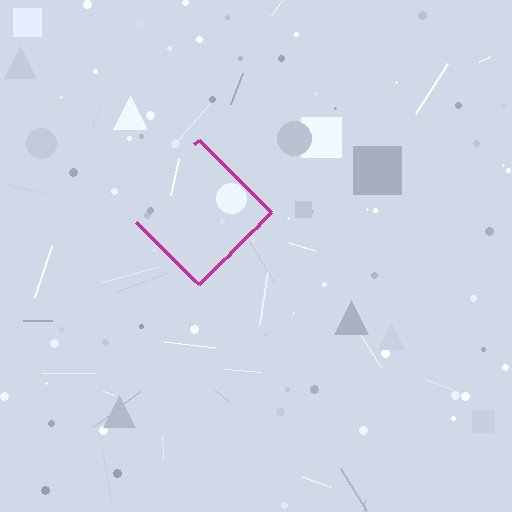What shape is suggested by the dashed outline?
The dashed outline suggests a diamond.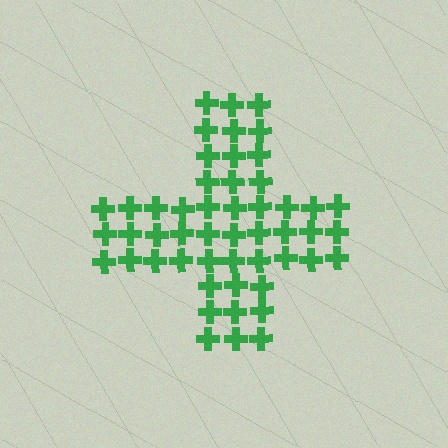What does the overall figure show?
The overall figure shows a cross.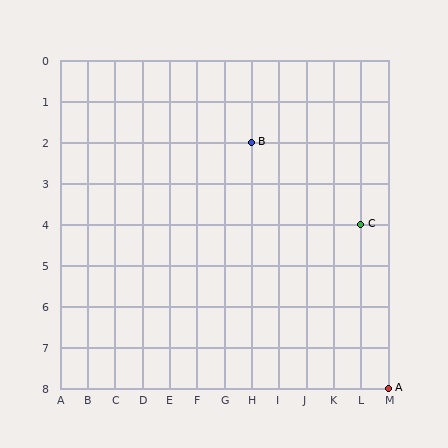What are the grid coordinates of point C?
Point C is at grid coordinates (L, 4).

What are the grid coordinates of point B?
Point B is at grid coordinates (H, 2).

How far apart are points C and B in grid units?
Points C and B are 4 columns and 2 rows apart (about 4.5 grid units diagonally).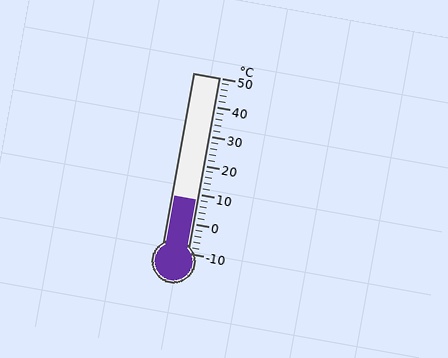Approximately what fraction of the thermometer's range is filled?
The thermometer is filled to approximately 30% of its range.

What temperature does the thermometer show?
The thermometer shows approximately 8°C.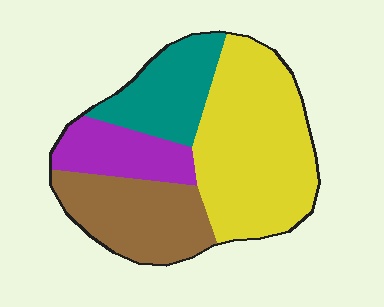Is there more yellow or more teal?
Yellow.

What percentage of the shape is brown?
Brown covers roughly 25% of the shape.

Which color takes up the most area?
Yellow, at roughly 45%.